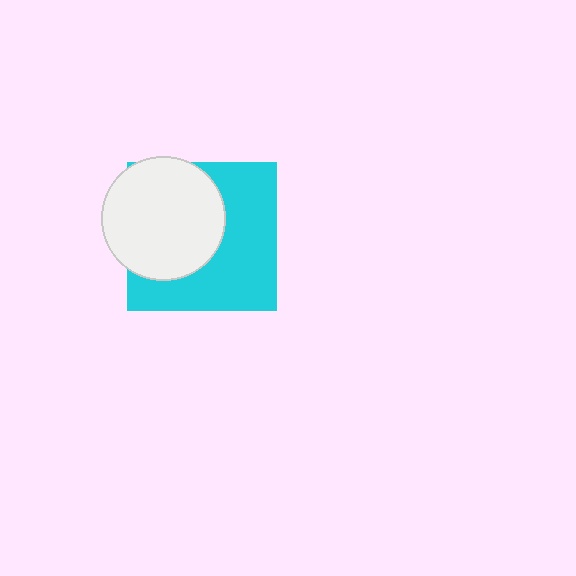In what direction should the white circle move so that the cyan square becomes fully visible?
The white circle should move left. That is the shortest direction to clear the overlap and leave the cyan square fully visible.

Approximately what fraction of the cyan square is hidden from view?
Roughly 45% of the cyan square is hidden behind the white circle.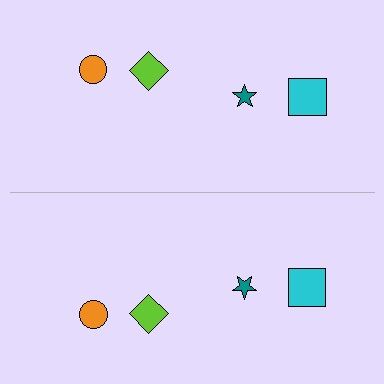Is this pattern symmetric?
Yes, this pattern has bilateral (reflection) symmetry.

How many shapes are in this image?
There are 8 shapes in this image.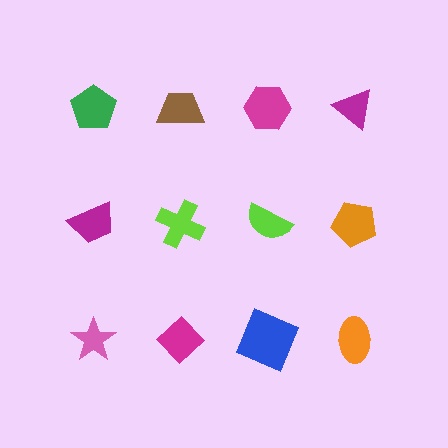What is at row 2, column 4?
An orange pentagon.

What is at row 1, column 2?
A brown trapezoid.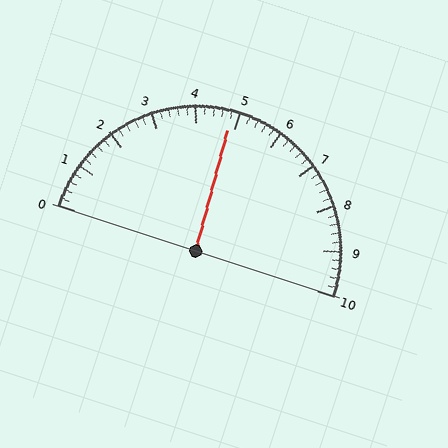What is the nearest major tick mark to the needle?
The nearest major tick mark is 5.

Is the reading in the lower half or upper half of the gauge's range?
The reading is in the lower half of the range (0 to 10).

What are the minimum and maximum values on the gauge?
The gauge ranges from 0 to 10.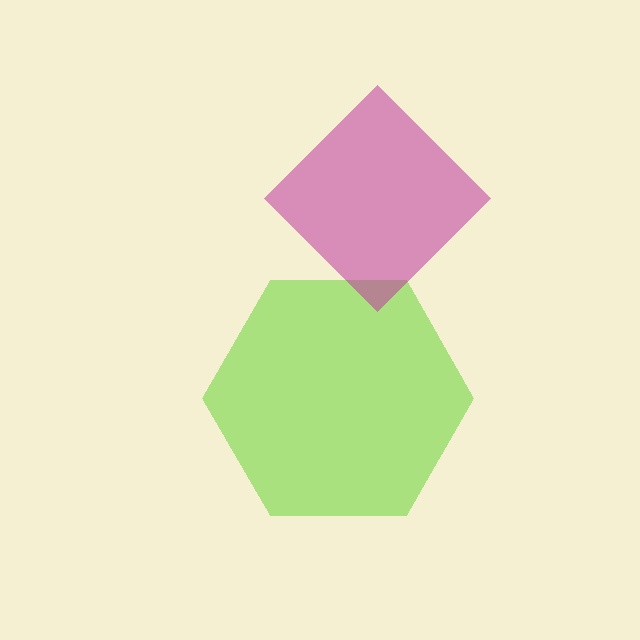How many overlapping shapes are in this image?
There are 2 overlapping shapes in the image.